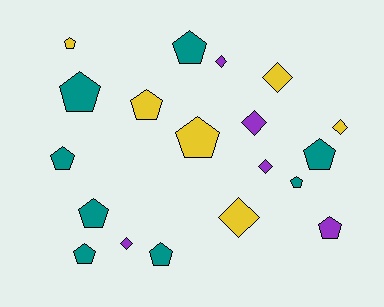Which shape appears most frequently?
Pentagon, with 12 objects.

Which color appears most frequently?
Teal, with 8 objects.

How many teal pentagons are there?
There are 8 teal pentagons.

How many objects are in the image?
There are 19 objects.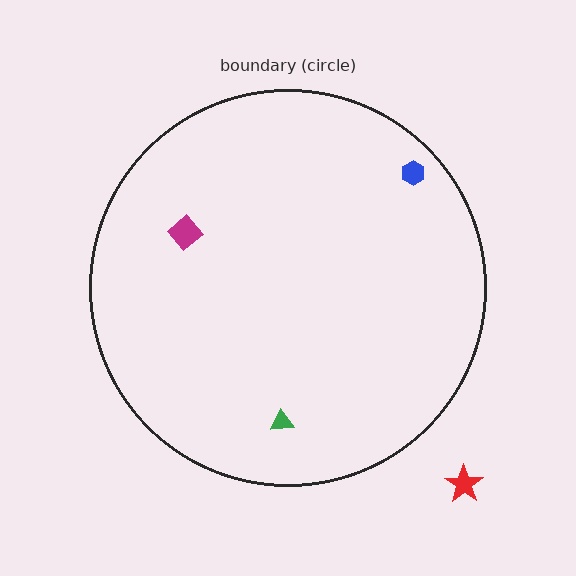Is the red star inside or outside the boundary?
Outside.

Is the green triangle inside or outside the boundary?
Inside.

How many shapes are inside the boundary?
3 inside, 1 outside.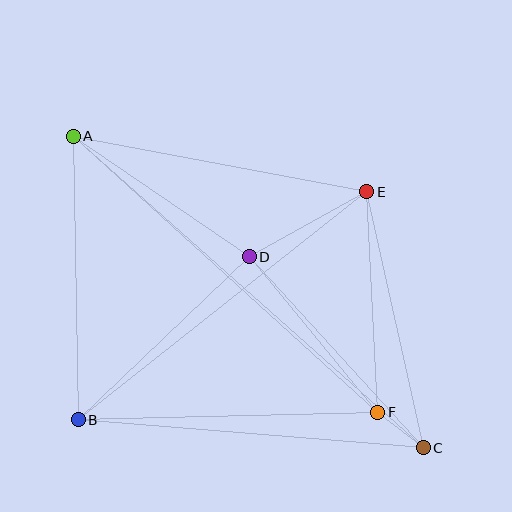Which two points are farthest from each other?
Points A and C are farthest from each other.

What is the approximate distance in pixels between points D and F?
The distance between D and F is approximately 202 pixels.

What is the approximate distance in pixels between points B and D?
The distance between B and D is approximately 236 pixels.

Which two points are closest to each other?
Points C and F are closest to each other.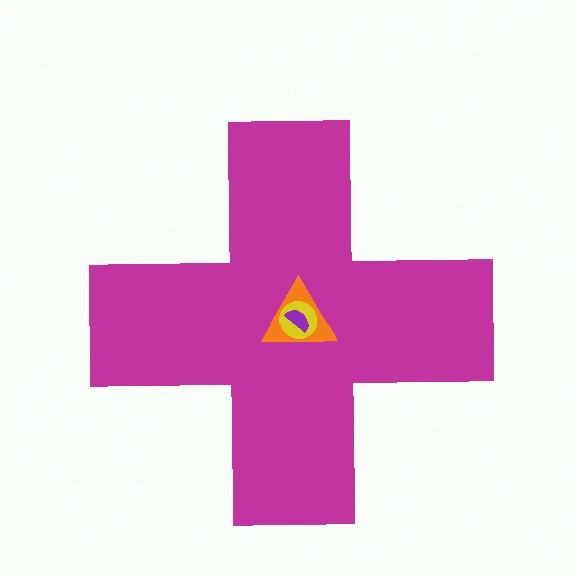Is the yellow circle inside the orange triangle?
Yes.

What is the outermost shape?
The magenta cross.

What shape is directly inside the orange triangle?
The yellow circle.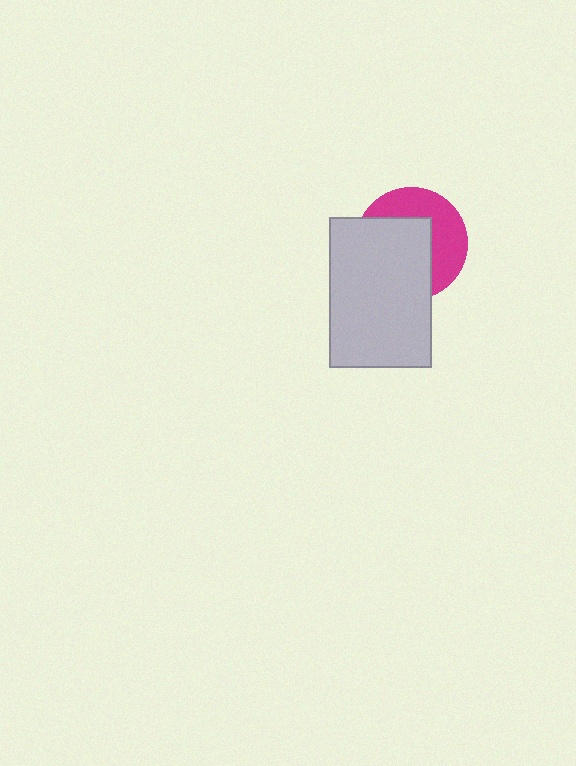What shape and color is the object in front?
The object in front is a light gray rectangle.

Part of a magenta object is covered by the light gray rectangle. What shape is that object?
It is a circle.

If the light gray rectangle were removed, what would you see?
You would see the complete magenta circle.